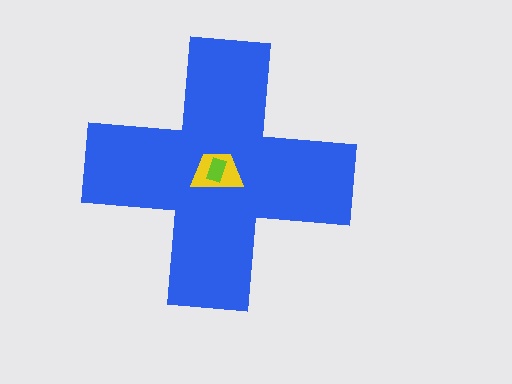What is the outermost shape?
The blue cross.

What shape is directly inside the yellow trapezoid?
The lime rectangle.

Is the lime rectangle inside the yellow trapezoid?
Yes.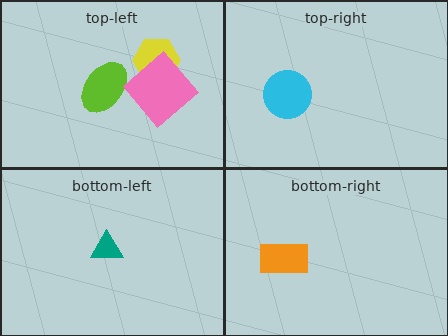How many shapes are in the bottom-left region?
1.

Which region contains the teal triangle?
The bottom-left region.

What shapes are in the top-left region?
The lime ellipse, the yellow hexagon, the pink diamond.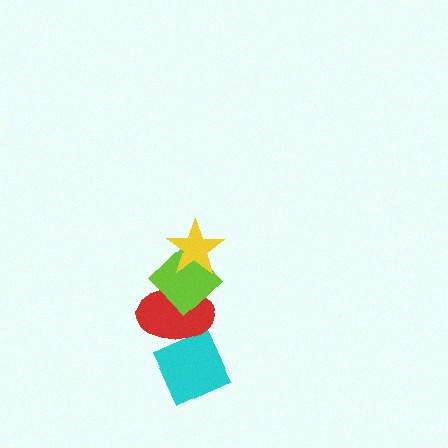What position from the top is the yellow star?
The yellow star is 1st from the top.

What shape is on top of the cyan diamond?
The red ellipse is on top of the cyan diamond.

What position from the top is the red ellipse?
The red ellipse is 3rd from the top.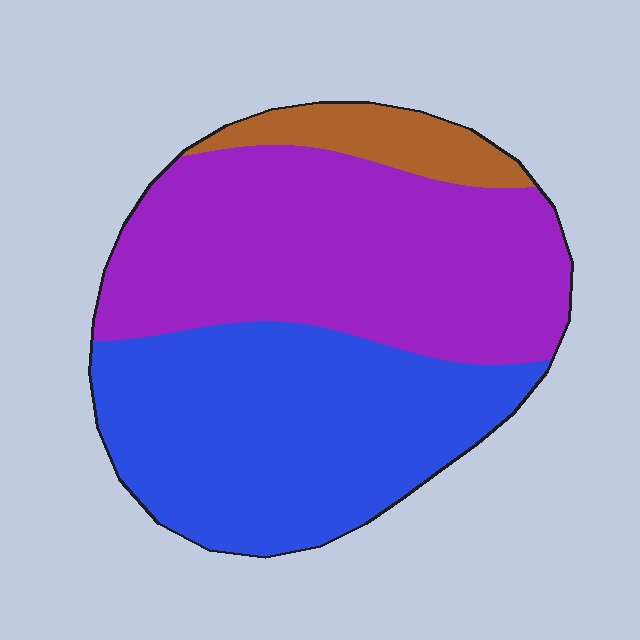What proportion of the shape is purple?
Purple takes up about one half (1/2) of the shape.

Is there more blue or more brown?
Blue.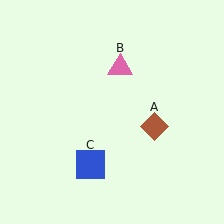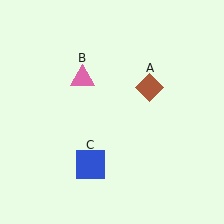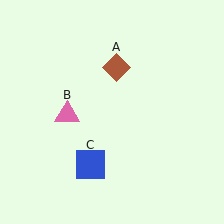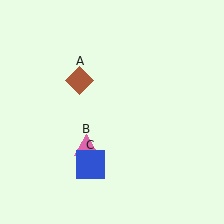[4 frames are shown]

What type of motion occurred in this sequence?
The brown diamond (object A), pink triangle (object B) rotated counterclockwise around the center of the scene.